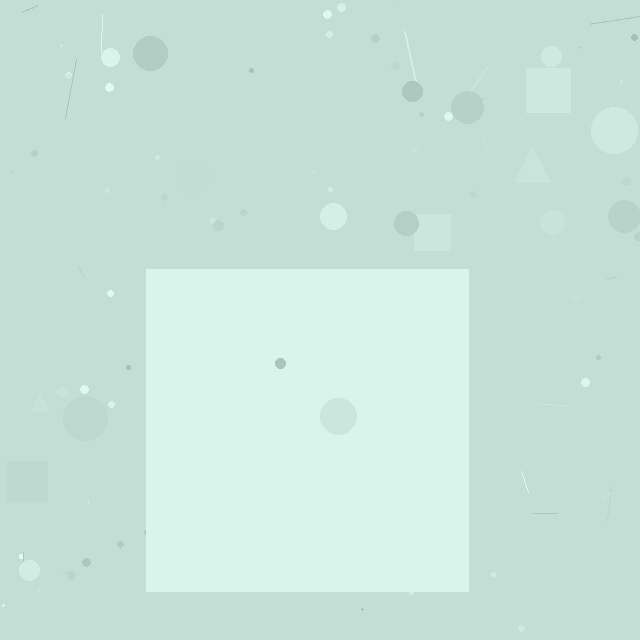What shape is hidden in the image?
A square is hidden in the image.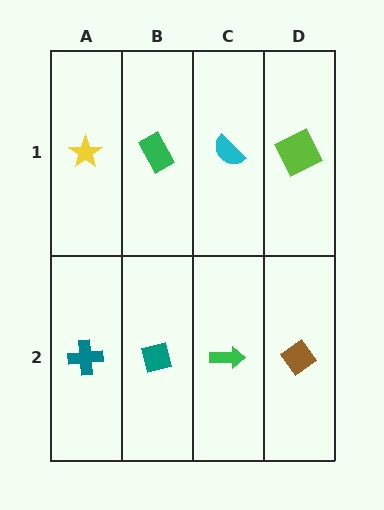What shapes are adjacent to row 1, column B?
A teal square (row 2, column B), a yellow star (row 1, column A), a cyan semicircle (row 1, column C).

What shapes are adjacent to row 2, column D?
A lime square (row 1, column D), a green arrow (row 2, column C).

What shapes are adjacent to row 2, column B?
A green rectangle (row 1, column B), a teal cross (row 2, column A), a green arrow (row 2, column C).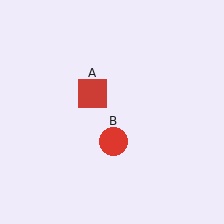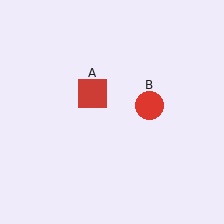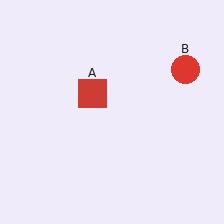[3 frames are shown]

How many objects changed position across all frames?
1 object changed position: red circle (object B).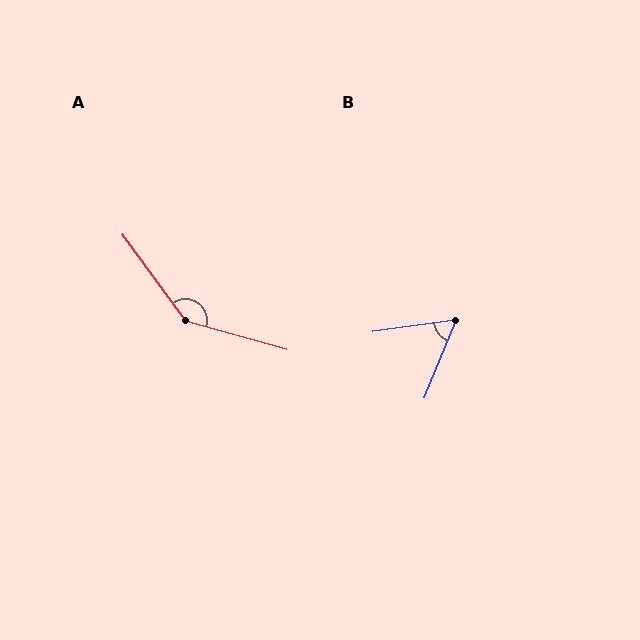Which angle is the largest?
A, at approximately 142 degrees.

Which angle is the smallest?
B, at approximately 60 degrees.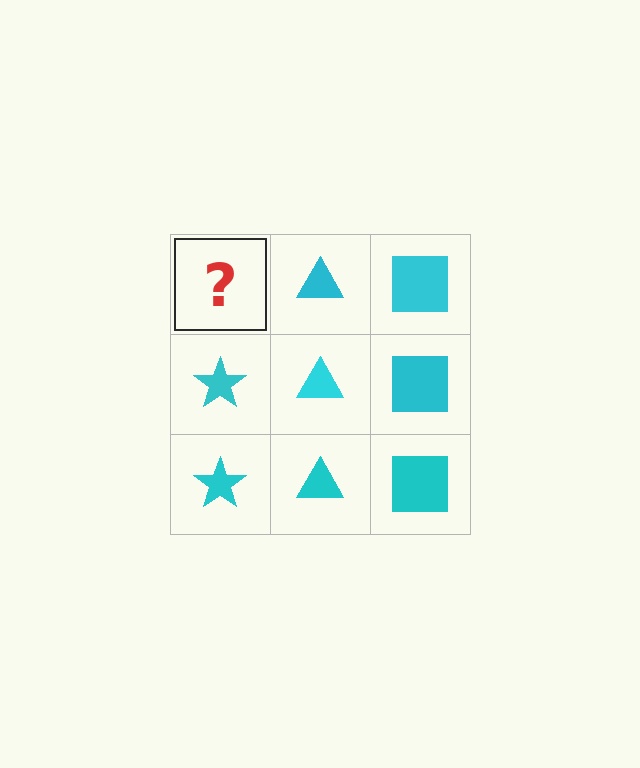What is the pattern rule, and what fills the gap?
The rule is that each column has a consistent shape. The gap should be filled with a cyan star.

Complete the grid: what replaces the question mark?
The question mark should be replaced with a cyan star.